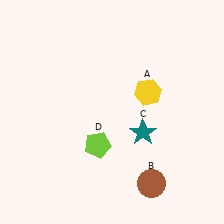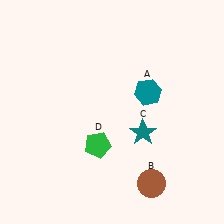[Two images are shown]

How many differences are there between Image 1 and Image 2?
There are 2 differences between the two images.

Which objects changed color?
A changed from yellow to teal. D changed from lime to green.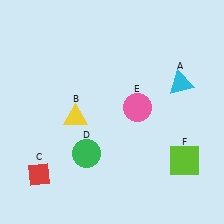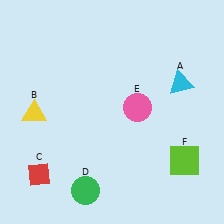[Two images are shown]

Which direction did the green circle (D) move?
The green circle (D) moved down.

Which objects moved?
The objects that moved are: the yellow triangle (B), the green circle (D).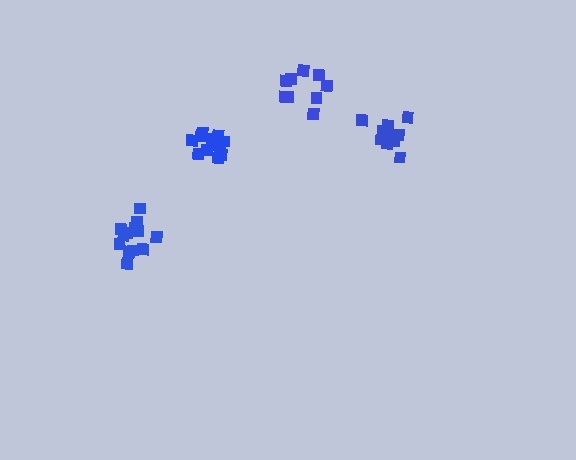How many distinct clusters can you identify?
There are 4 distinct clusters.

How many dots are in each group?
Group 1: 10 dots, Group 2: 13 dots, Group 3: 9 dots, Group 4: 13 dots (45 total).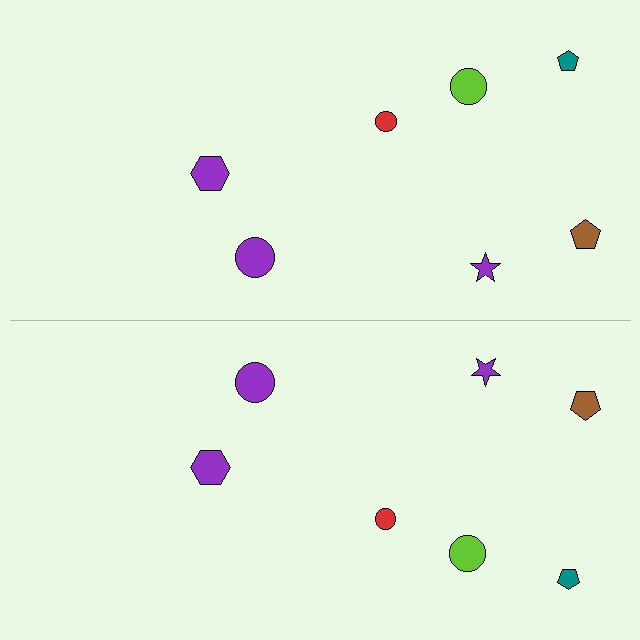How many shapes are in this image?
There are 14 shapes in this image.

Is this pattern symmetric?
Yes, this pattern has bilateral (reflection) symmetry.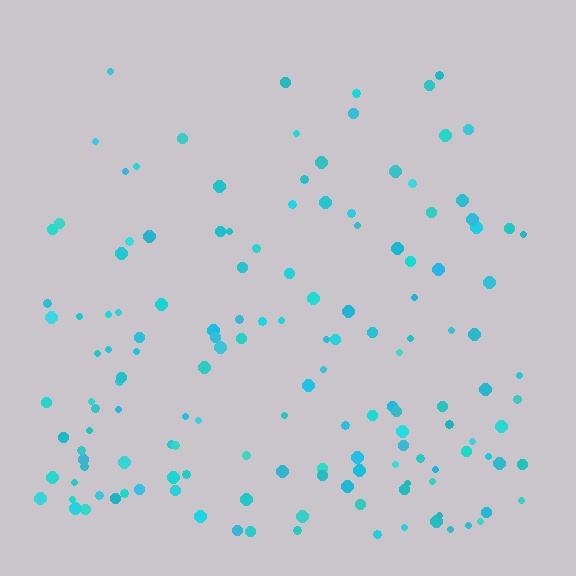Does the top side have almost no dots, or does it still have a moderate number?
Still a moderate number, just noticeably fewer than the bottom.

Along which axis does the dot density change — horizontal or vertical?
Vertical.